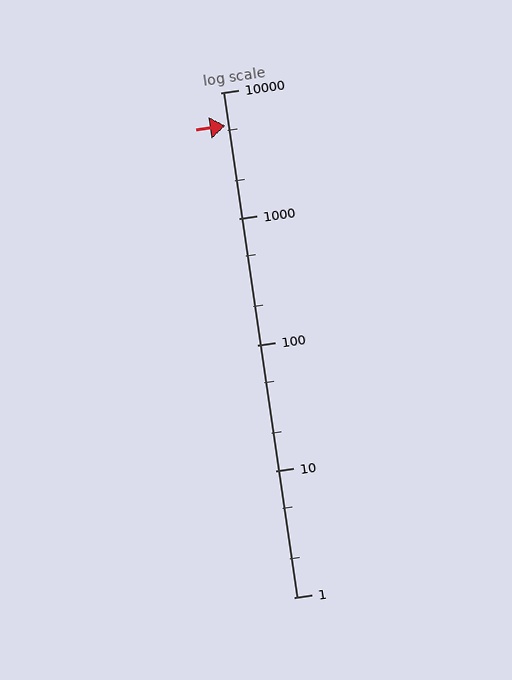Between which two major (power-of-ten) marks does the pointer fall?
The pointer is between 1000 and 10000.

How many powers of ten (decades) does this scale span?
The scale spans 4 decades, from 1 to 10000.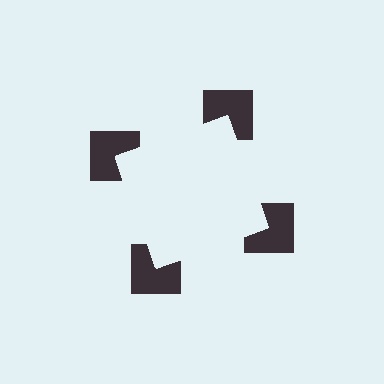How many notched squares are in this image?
There are 4 — one at each vertex of the illusory square.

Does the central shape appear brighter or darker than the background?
It typically appears slightly brighter than the background, even though no actual brightness change is drawn.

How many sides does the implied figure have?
4 sides.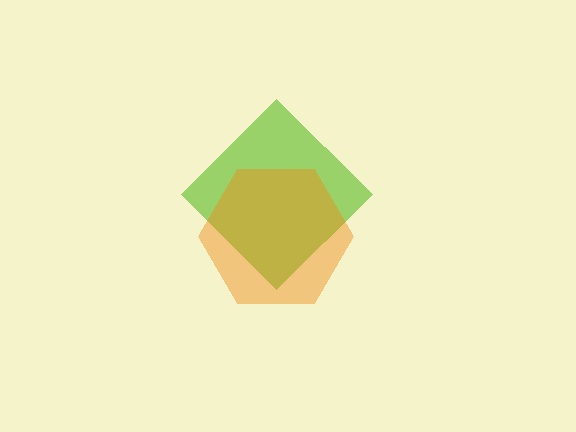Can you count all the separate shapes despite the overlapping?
Yes, there are 2 separate shapes.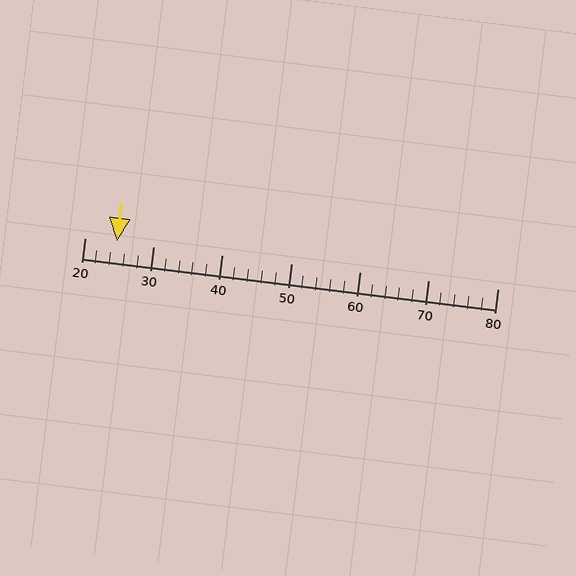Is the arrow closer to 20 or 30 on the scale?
The arrow is closer to 20.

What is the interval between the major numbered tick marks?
The major tick marks are spaced 10 units apart.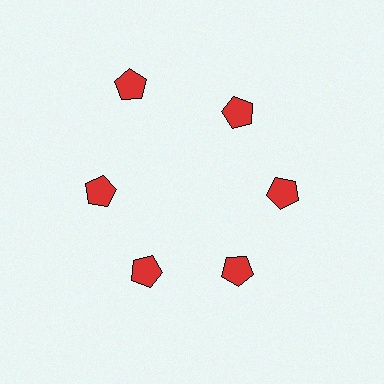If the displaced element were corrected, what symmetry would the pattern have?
It would have 6-fold rotational symmetry — the pattern would map onto itself every 60 degrees.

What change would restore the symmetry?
The symmetry would be restored by moving it inward, back onto the ring so that all 6 pentagons sit at equal angles and equal distance from the center.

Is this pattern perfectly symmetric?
No. The 6 red pentagons are arranged in a ring, but one element near the 11 o'clock position is pushed outward from the center, breaking the 6-fold rotational symmetry.